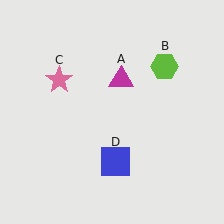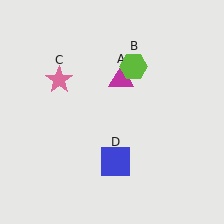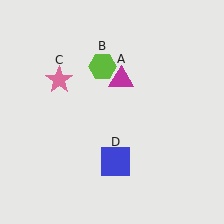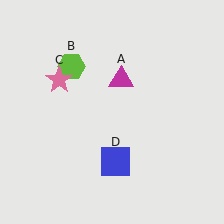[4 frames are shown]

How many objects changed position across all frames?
1 object changed position: lime hexagon (object B).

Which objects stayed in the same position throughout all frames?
Magenta triangle (object A) and pink star (object C) and blue square (object D) remained stationary.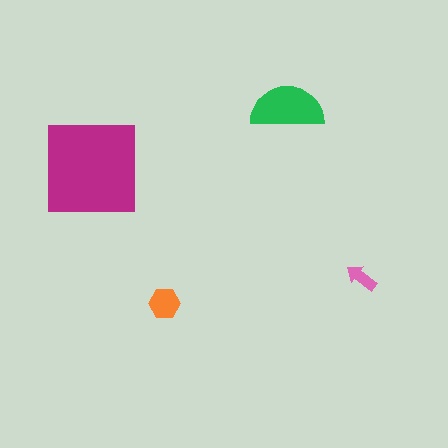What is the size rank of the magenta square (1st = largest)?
1st.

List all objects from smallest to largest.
The pink arrow, the orange hexagon, the green semicircle, the magenta square.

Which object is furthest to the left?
The magenta square is leftmost.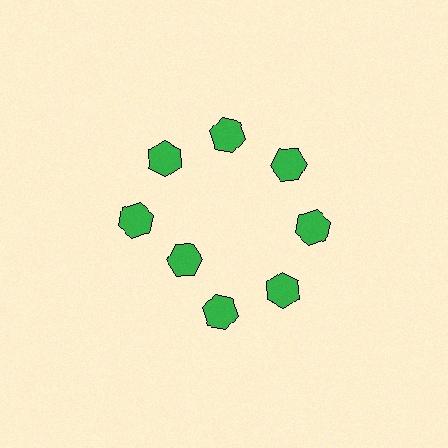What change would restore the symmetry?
The symmetry would be restored by moving it outward, back onto the ring so that all 8 hexagons sit at equal angles and equal distance from the center.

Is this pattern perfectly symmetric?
No. The 8 green hexagons are arranged in a ring, but one element near the 8 o'clock position is pulled inward toward the center, breaking the 8-fold rotational symmetry.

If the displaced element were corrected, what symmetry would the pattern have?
It would have 8-fold rotational symmetry — the pattern would map onto itself every 45 degrees.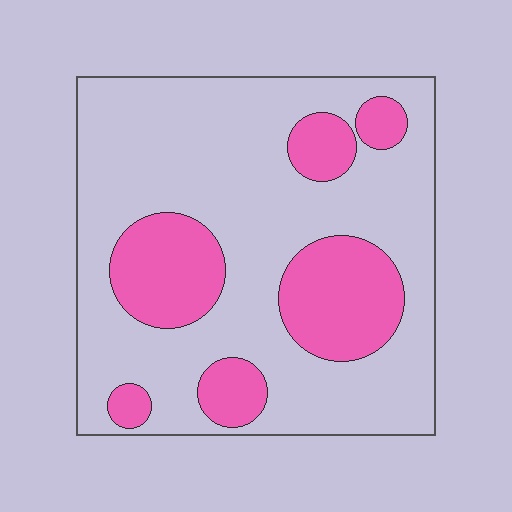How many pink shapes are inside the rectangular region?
6.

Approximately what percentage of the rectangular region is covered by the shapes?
Approximately 25%.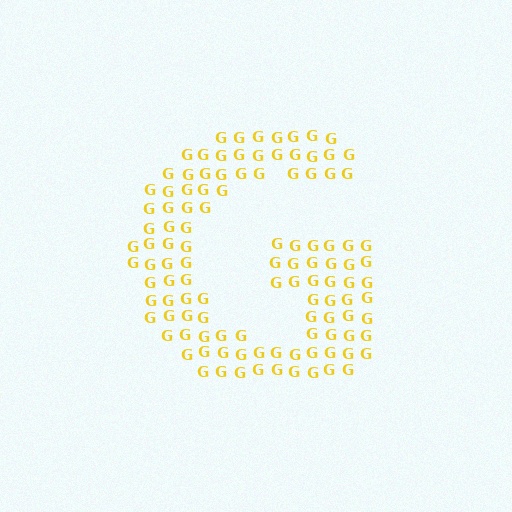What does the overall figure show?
The overall figure shows the letter G.